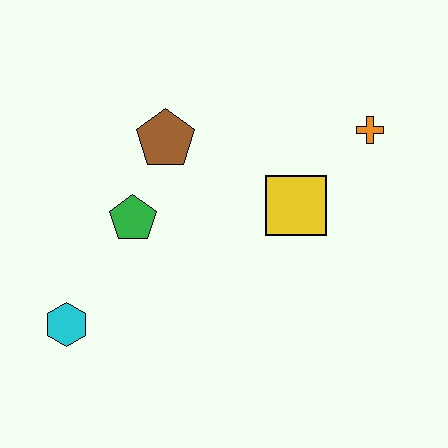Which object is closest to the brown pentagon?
The green pentagon is closest to the brown pentagon.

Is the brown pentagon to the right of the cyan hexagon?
Yes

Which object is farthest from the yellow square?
The cyan hexagon is farthest from the yellow square.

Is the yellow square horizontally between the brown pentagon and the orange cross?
Yes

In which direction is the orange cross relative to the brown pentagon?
The orange cross is to the right of the brown pentagon.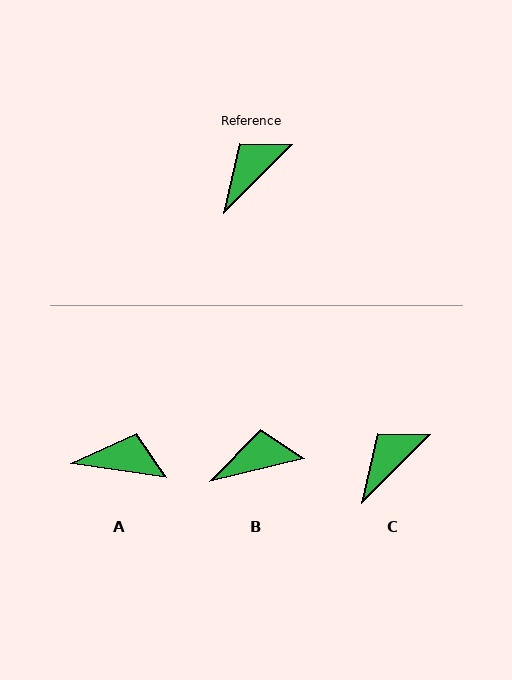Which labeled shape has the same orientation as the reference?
C.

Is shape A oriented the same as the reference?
No, it is off by about 53 degrees.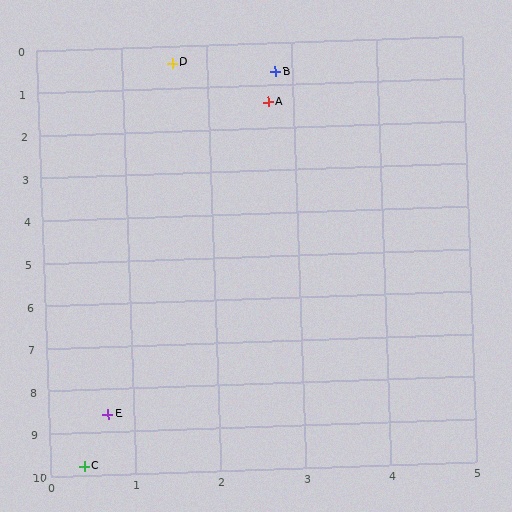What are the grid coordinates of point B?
Point B is at approximately (2.8, 0.7).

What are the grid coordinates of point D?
Point D is at approximately (1.6, 0.4).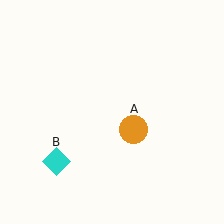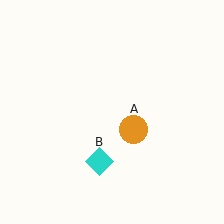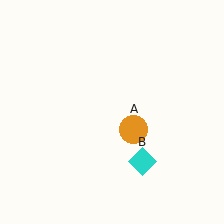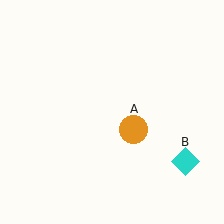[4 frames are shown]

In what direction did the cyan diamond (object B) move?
The cyan diamond (object B) moved right.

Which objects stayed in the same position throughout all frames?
Orange circle (object A) remained stationary.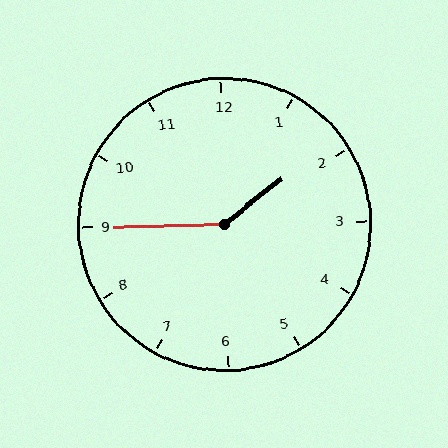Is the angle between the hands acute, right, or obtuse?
It is obtuse.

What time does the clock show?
1:45.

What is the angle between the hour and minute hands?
Approximately 142 degrees.